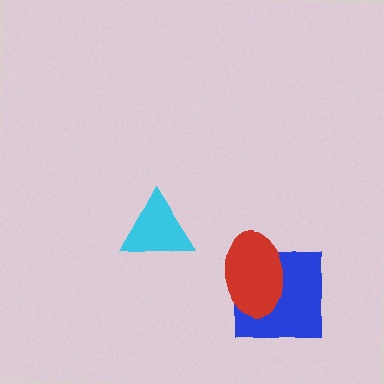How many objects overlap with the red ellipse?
1 object overlaps with the red ellipse.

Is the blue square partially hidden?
Yes, it is partially covered by another shape.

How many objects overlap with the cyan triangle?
0 objects overlap with the cyan triangle.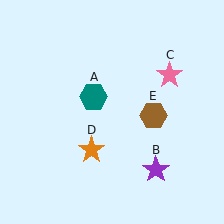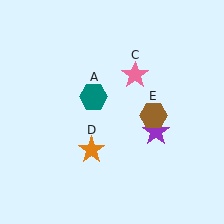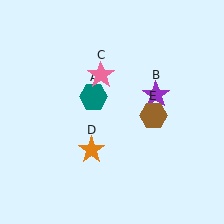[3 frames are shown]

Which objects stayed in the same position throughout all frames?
Teal hexagon (object A) and orange star (object D) and brown hexagon (object E) remained stationary.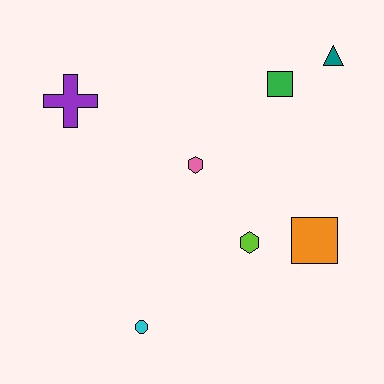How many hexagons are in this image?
There are 2 hexagons.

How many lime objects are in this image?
There is 1 lime object.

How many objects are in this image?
There are 7 objects.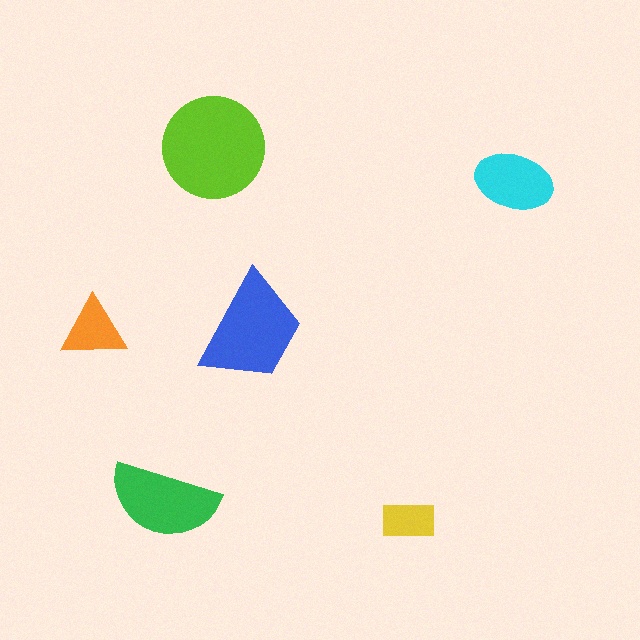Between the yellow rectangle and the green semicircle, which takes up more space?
The green semicircle.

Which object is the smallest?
The yellow rectangle.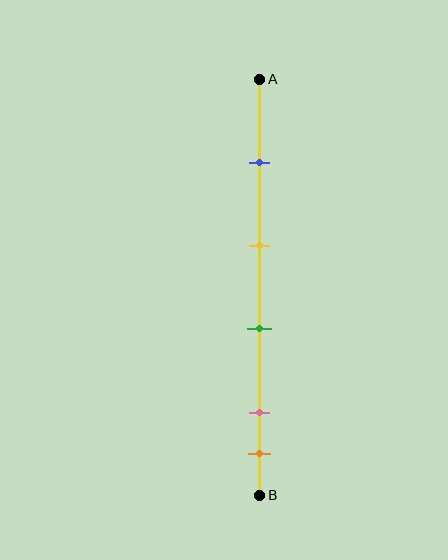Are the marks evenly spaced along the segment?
No, the marks are not evenly spaced.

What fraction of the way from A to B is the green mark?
The green mark is approximately 60% (0.6) of the way from A to B.